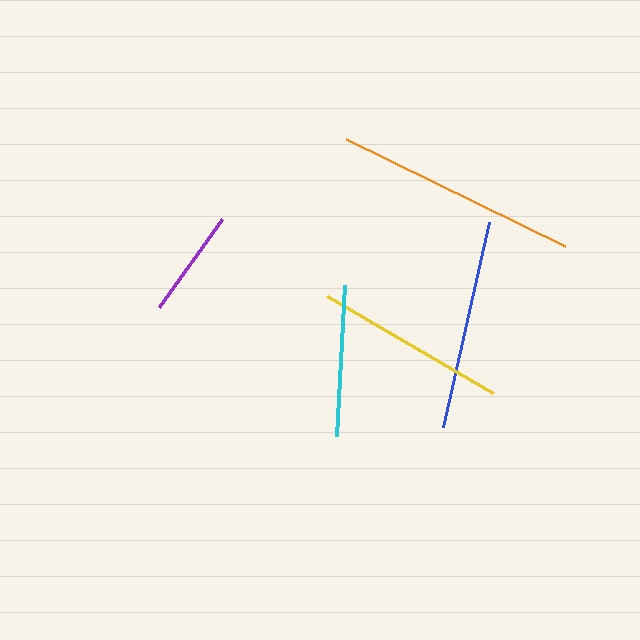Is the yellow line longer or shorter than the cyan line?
The yellow line is longer than the cyan line.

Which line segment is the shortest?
The purple line is the shortest at approximately 108 pixels.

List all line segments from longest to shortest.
From longest to shortest: orange, blue, yellow, cyan, purple.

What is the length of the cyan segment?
The cyan segment is approximately 151 pixels long.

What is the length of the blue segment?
The blue segment is approximately 210 pixels long.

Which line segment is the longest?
The orange line is the longest at approximately 244 pixels.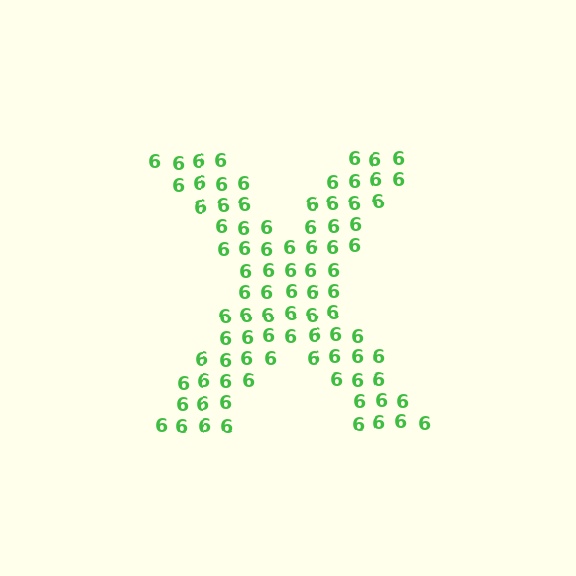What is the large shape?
The large shape is the letter X.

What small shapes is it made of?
It is made of small digit 6's.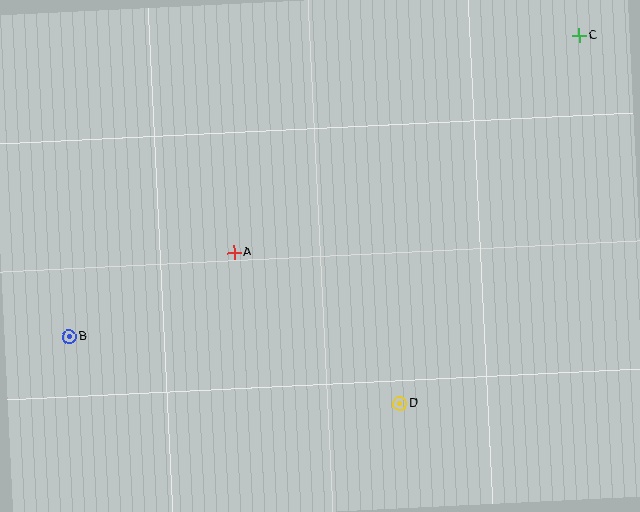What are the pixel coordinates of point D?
Point D is at (400, 404).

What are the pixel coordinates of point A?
Point A is at (234, 252).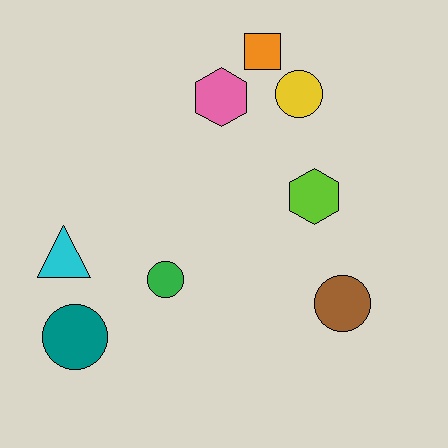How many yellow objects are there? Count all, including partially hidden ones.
There is 1 yellow object.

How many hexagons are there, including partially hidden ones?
There are 2 hexagons.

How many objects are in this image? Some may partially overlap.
There are 8 objects.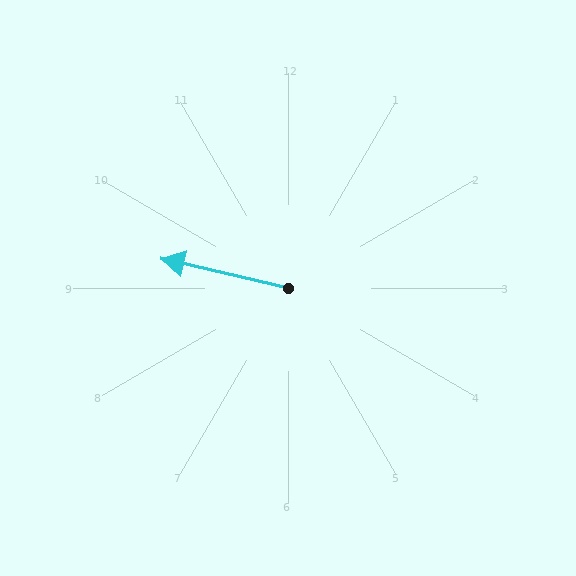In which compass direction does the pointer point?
West.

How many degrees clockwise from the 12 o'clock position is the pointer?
Approximately 283 degrees.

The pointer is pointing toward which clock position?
Roughly 9 o'clock.